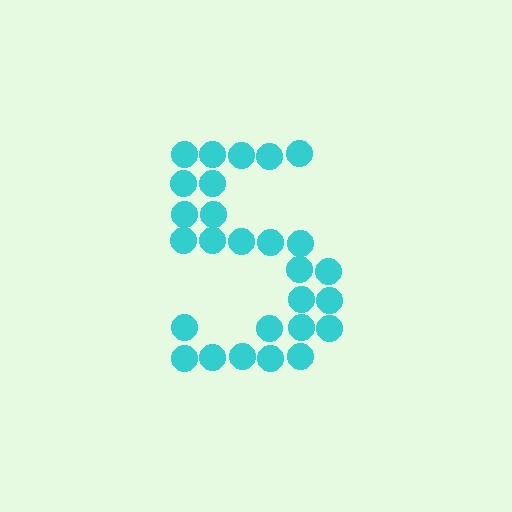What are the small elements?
The small elements are circles.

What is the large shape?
The large shape is the digit 5.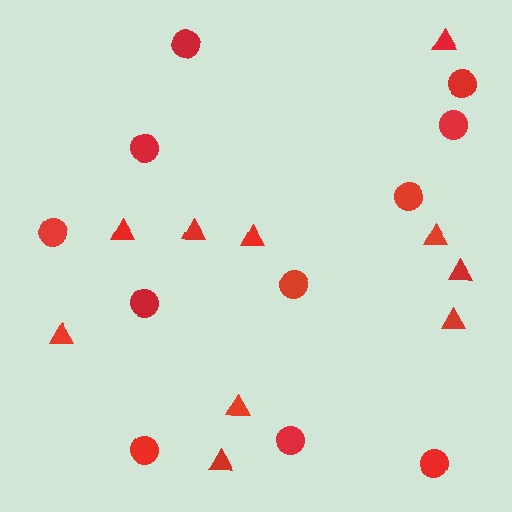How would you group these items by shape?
There are 2 groups: one group of circles (11) and one group of triangles (10).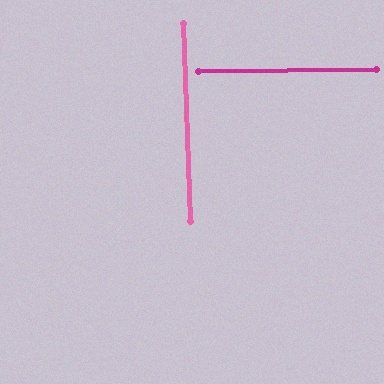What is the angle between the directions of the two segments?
Approximately 89 degrees.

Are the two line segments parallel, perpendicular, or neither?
Perpendicular — they meet at approximately 89°.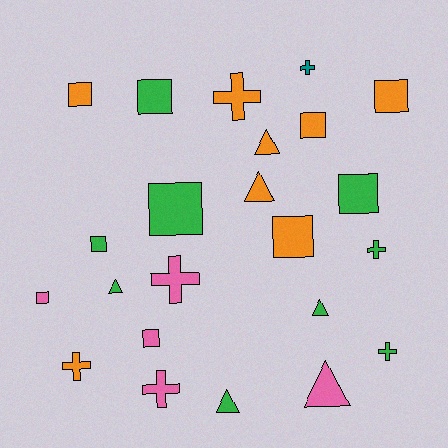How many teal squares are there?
There are no teal squares.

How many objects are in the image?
There are 23 objects.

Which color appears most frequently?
Green, with 9 objects.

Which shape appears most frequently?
Square, with 10 objects.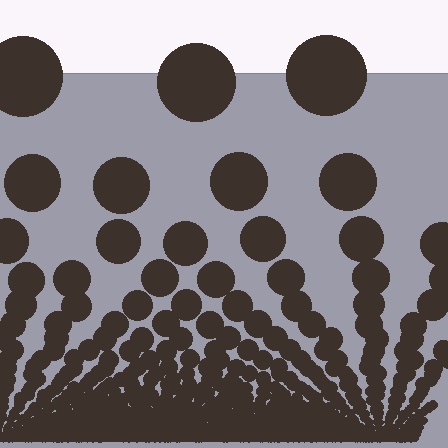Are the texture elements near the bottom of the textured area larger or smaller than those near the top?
Smaller. The gradient is inverted — elements near the bottom are smaller and denser.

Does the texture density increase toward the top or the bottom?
Density increases toward the bottom.